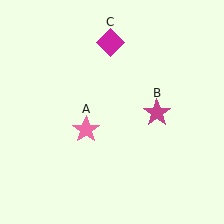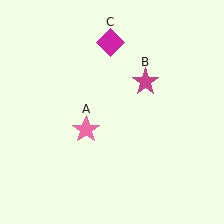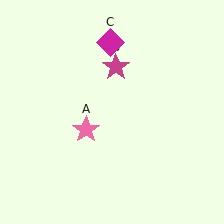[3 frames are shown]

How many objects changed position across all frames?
1 object changed position: magenta star (object B).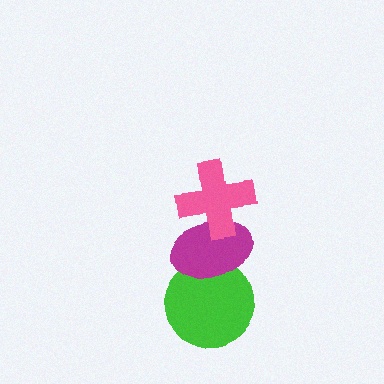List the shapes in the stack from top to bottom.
From top to bottom: the pink cross, the magenta ellipse, the green circle.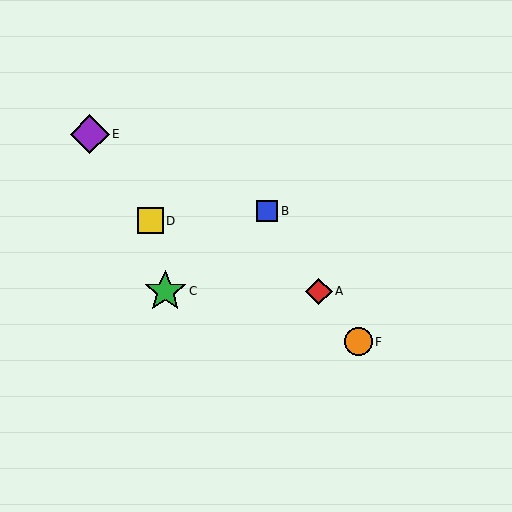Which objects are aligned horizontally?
Objects A, C are aligned horizontally.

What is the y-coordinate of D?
Object D is at y≈221.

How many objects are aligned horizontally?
2 objects (A, C) are aligned horizontally.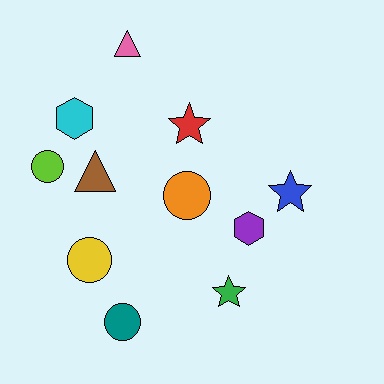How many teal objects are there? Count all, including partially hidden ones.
There is 1 teal object.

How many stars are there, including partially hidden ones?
There are 3 stars.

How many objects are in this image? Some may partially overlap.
There are 11 objects.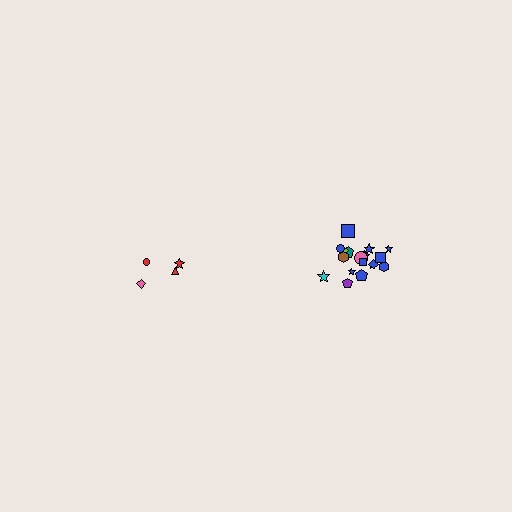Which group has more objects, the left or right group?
The right group.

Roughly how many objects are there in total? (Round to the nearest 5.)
Roughly 20 objects in total.